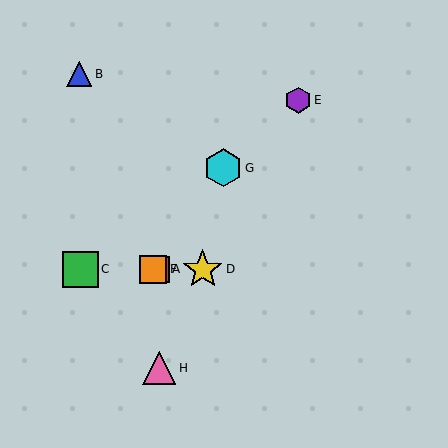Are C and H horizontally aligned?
No, C is at y≈269 and H is at y≈368.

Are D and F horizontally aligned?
Yes, both are at y≈269.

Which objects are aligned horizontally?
Objects A, C, D, F are aligned horizontally.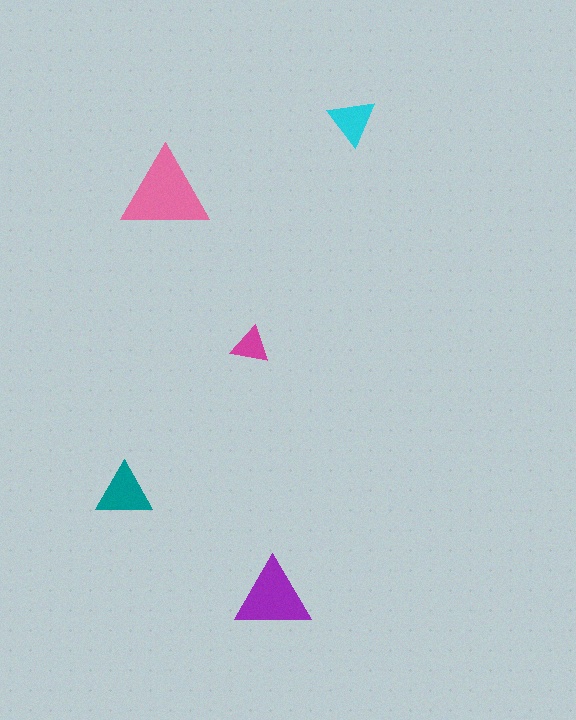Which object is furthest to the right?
The cyan triangle is rightmost.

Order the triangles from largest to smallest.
the pink one, the purple one, the teal one, the cyan one, the magenta one.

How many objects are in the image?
There are 5 objects in the image.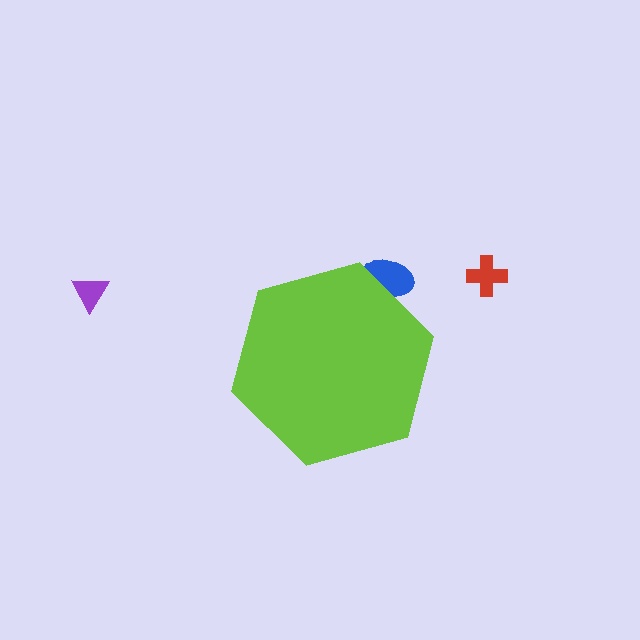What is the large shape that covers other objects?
A lime hexagon.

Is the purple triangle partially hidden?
No, the purple triangle is fully visible.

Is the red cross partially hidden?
No, the red cross is fully visible.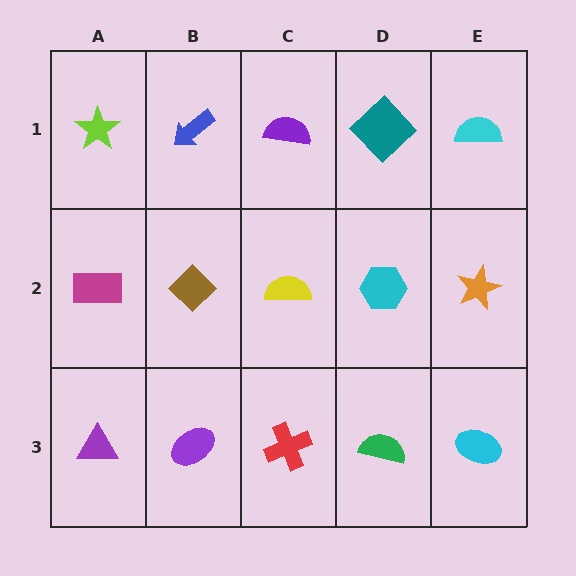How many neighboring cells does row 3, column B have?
3.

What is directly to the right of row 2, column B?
A yellow semicircle.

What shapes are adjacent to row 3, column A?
A magenta rectangle (row 2, column A), a purple ellipse (row 3, column B).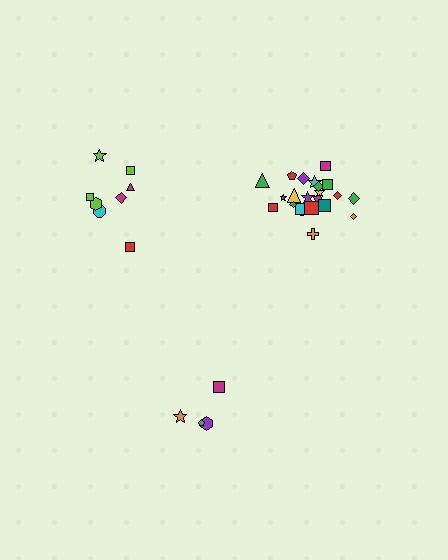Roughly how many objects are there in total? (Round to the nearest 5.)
Roughly 35 objects in total.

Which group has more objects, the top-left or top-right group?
The top-right group.